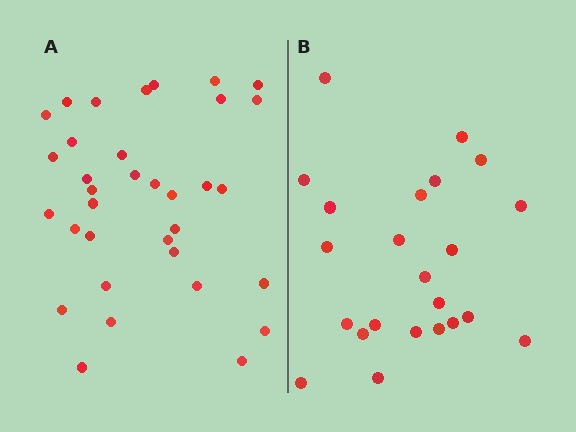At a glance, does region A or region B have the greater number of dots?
Region A (the left region) has more dots.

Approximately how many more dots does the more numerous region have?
Region A has roughly 12 or so more dots than region B.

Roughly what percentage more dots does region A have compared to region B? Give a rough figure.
About 50% more.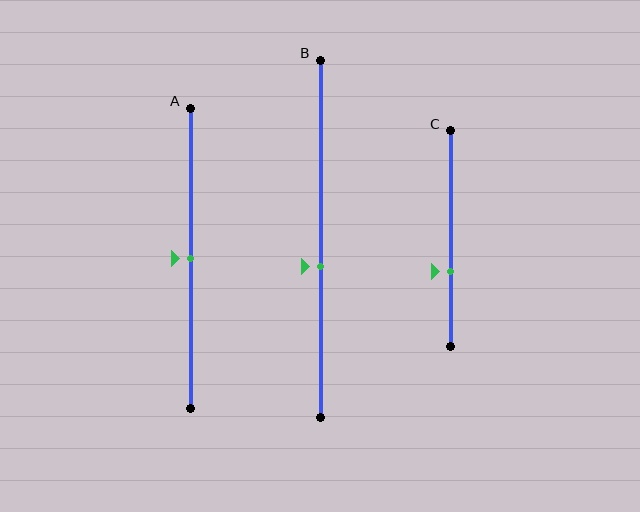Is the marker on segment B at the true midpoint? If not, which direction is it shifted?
No, the marker on segment B is shifted downward by about 8% of the segment length.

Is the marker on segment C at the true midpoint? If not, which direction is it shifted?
No, the marker on segment C is shifted downward by about 15% of the segment length.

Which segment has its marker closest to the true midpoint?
Segment A has its marker closest to the true midpoint.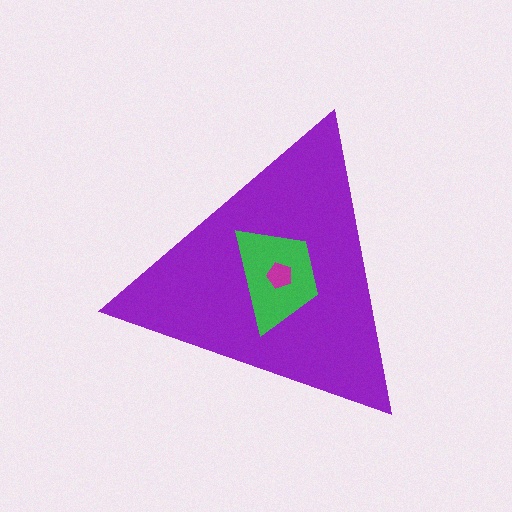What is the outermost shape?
The purple triangle.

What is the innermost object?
The magenta pentagon.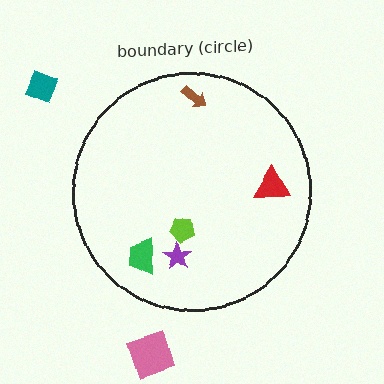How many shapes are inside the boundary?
5 inside, 2 outside.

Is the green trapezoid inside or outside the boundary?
Inside.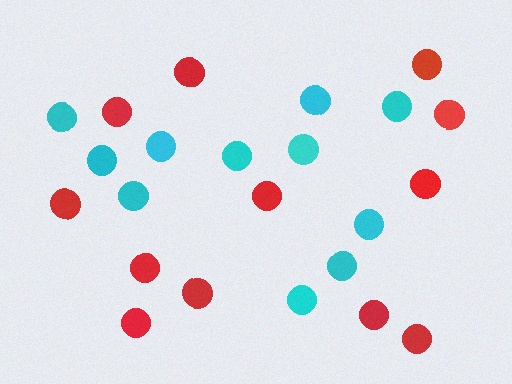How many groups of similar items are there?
There are 2 groups: one group of cyan circles (11) and one group of red circles (12).